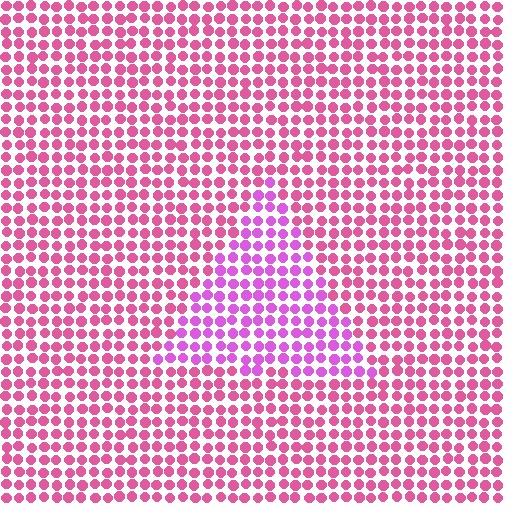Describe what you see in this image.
The image is filled with small pink elements in a uniform arrangement. A triangle-shaped region is visible where the elements are tinted to a slightly different hue, forming a subtle color boundary.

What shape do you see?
I see a triangle.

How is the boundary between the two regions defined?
The boundary is defined purely by a slight shift in hue (about 32 degrees). Spacing, size, and orientation are identical on both sides.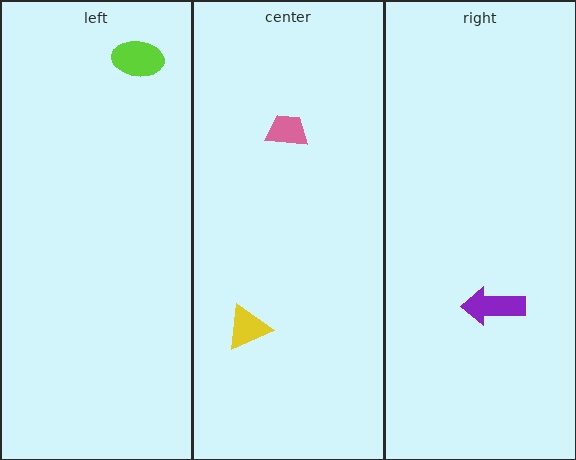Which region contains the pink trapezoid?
The center region.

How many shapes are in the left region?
1.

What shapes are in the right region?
The purple arrow.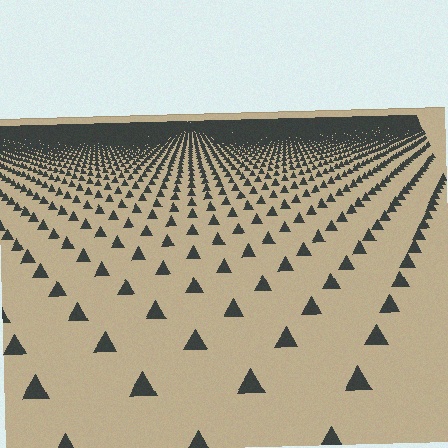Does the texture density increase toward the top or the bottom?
Density increases toward the top.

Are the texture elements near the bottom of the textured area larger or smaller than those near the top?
Larger. Near the bottom, elements are closer to the viewer and appear at a bigger on-screen size.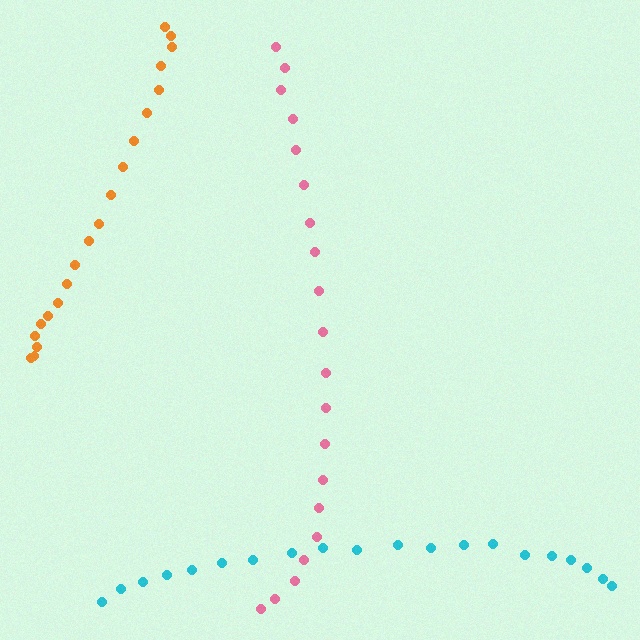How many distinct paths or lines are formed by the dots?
There are 3 distinct paths.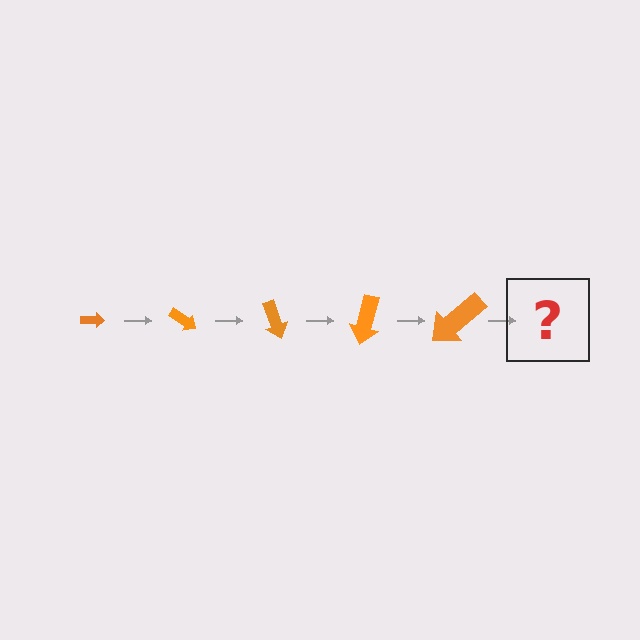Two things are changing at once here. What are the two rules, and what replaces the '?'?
The two rules are that the arrow grows larger each step and it rotates 35 degrees each step. The '?' should be an arrow, larger than the previous one and rotated 175 degrees from the start.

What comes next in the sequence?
The next element should be an arrow, larger than the previous one and rotated 175 degrees from the start.